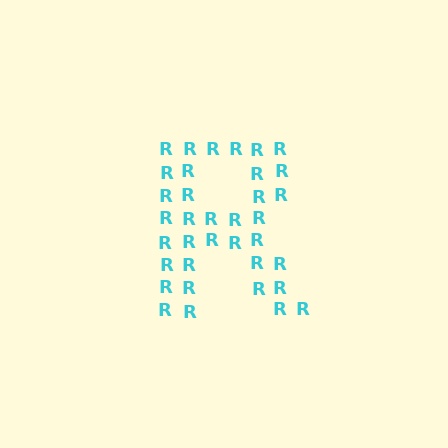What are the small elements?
The small elements are letter R's.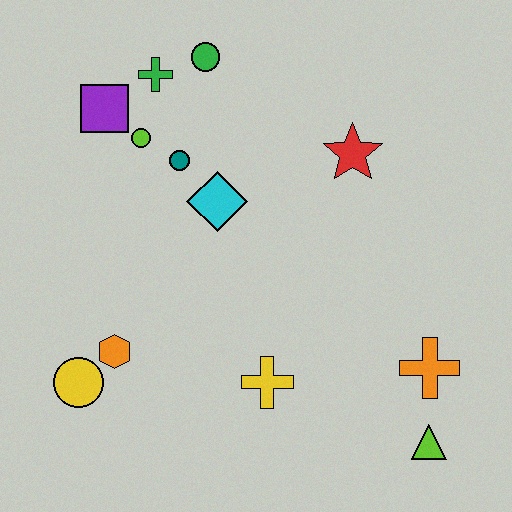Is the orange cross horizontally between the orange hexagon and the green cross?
No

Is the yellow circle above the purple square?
No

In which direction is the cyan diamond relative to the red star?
The cyan diamond is to the left of the red star.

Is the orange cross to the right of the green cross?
Yes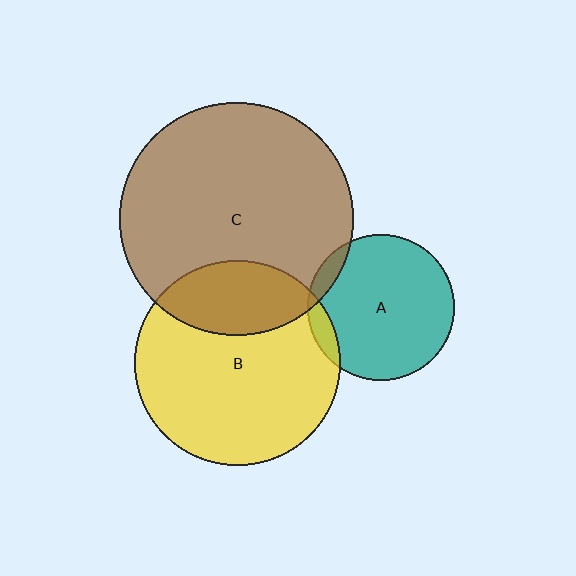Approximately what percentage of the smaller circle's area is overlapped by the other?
Approximately 10%.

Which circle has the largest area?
Circle C (brown).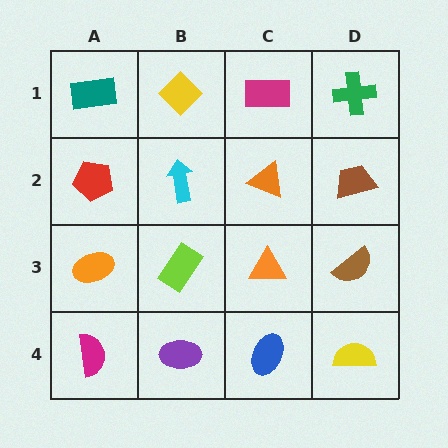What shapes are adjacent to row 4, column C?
An orange triangle (row 3, column C), a purple ellipse (row 4, column B), a yellow semicircle (row 4, column D).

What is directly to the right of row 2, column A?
A cyan arrow.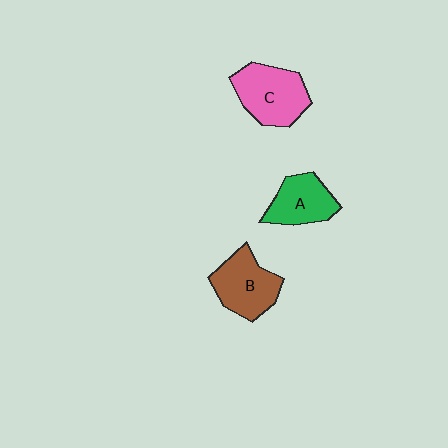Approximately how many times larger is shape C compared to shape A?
Approximately 1.3 times.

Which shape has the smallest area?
Shape A (green).